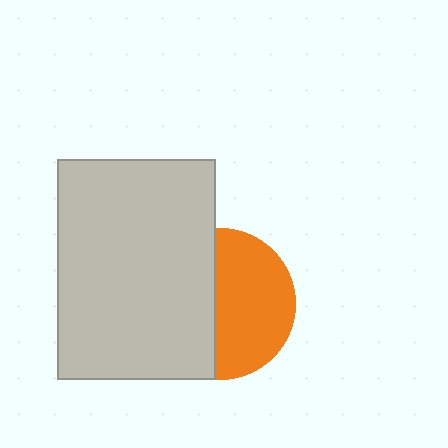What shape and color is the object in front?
The object in front is a light gray rectangle.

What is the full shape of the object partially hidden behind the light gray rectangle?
The partially hidden object is an orange circle.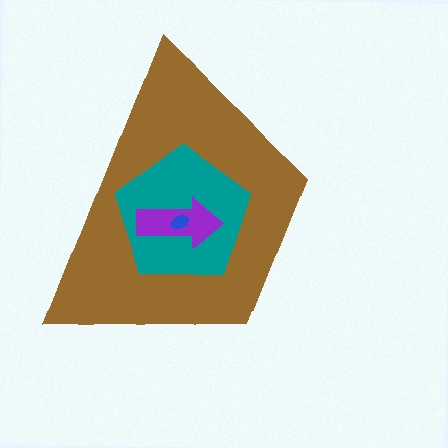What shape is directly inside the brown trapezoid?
The teal pentagon.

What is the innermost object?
The blue ellipse.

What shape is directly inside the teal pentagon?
The purple arrow.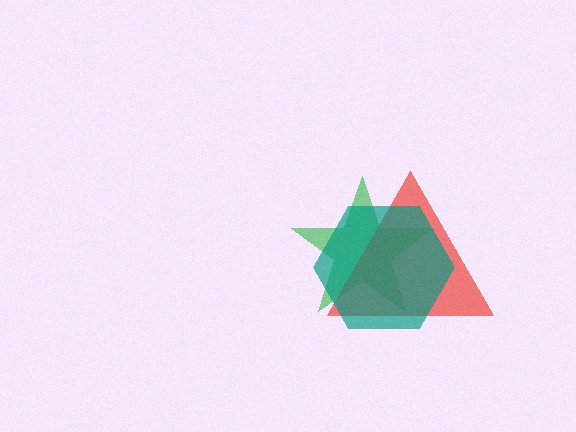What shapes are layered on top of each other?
The layered shapes are: a green star, a red triangle, a teal hexagon.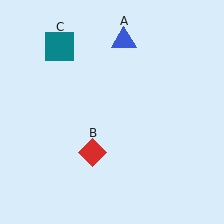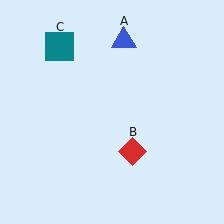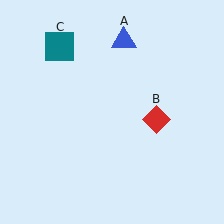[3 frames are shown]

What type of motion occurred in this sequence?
The red diamond (object B) rotated counterclockwise around the center of the scene.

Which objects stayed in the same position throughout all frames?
Blue triangle (object A) and teal square (object C) remained stationary.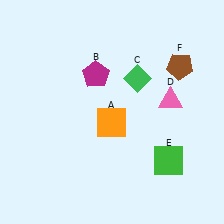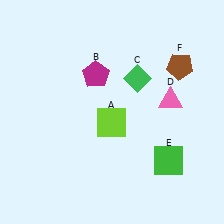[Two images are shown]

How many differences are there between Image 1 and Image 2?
There is 1 difference between the two images.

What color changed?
The square (A) changed from orange in Image 1 to lime in Image 2.